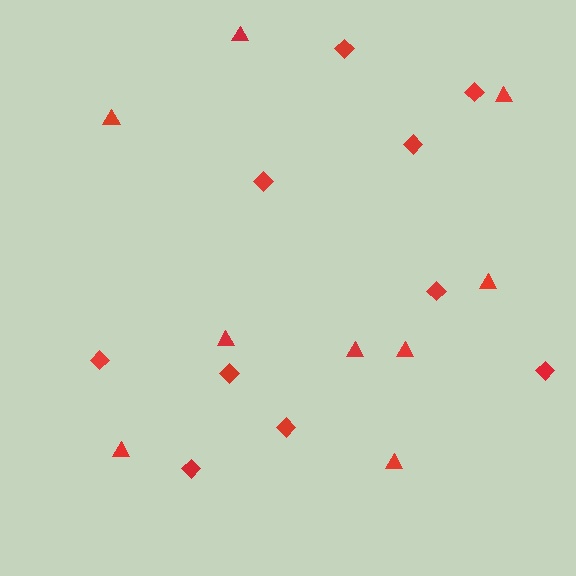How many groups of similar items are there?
There are 2 groups: one group of diamonds (10) and one group of triangles (9).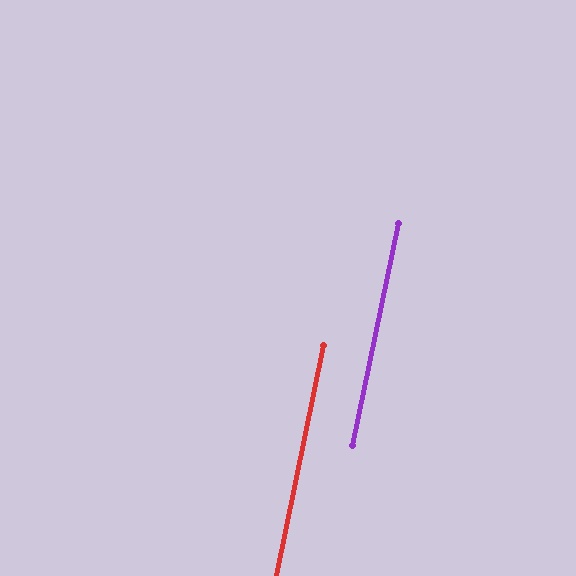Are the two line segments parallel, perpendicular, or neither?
Parallel — their directions differ by only 0.1°.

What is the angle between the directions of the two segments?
Approximately 0 degrees.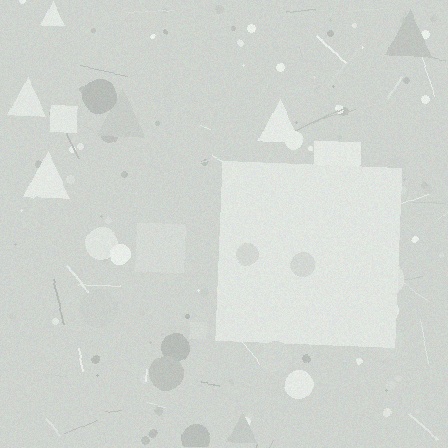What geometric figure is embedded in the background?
A square is embedded in the background.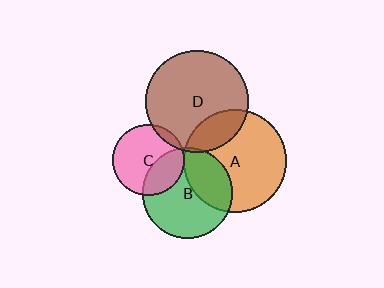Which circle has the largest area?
Circle A (orange).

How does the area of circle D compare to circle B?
Approximately 1.3 times.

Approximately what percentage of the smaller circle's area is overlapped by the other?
Approximately 35%.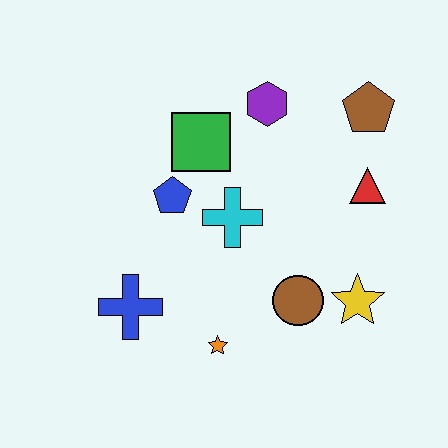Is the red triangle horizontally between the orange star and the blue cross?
No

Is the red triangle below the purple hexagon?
Yes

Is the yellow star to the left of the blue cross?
No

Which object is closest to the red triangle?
The brown pentagon is closest to the red triangle.